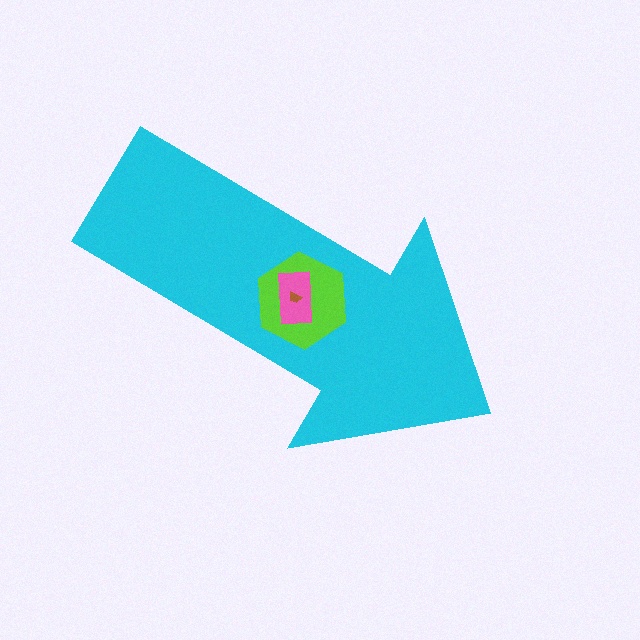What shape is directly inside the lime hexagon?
The pink rectangle.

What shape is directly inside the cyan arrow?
The lime hexagon.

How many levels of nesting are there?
4.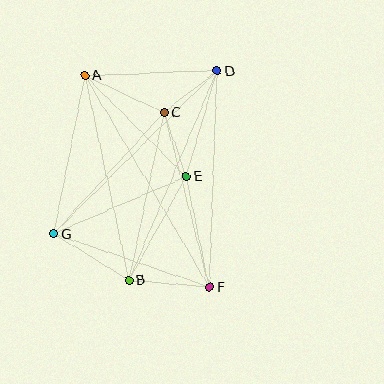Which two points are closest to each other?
Points C and D are closest to each other.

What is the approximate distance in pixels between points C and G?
The distance between C and G is approximately 164 pixels.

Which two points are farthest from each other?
Points A and F are farthest from each other.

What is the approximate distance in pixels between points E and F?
The distance between E and F is approximately 113 pixels.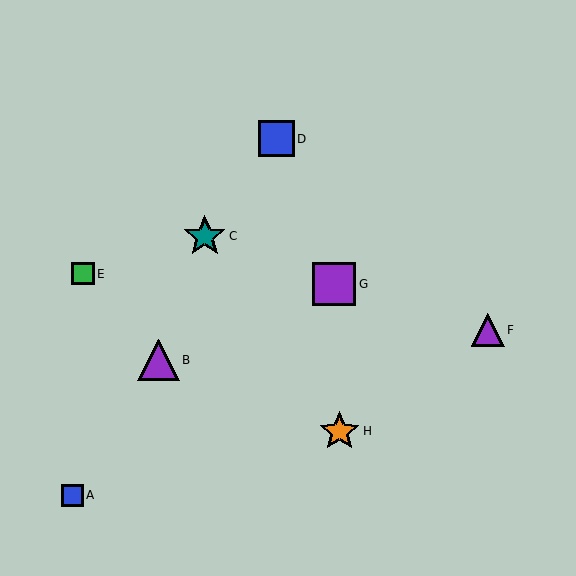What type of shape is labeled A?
Shape A is a blue square.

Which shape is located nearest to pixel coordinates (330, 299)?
The purple square (labeled G) at (334, 284) is nearest to that location.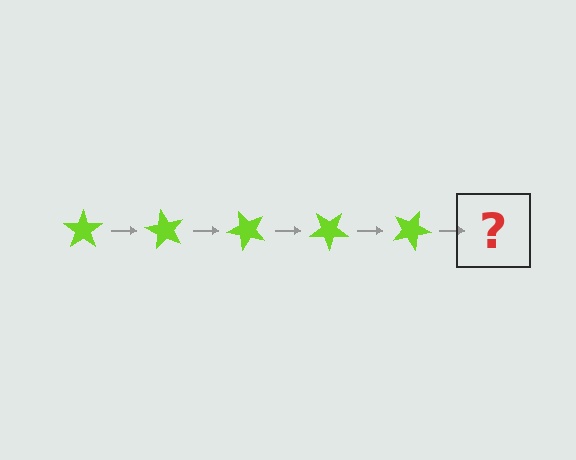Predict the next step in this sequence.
The next step is a lime star rotated 300 degrees.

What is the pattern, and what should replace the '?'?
The pattern is that the star rotates 60 degrees each step. The '?' should be a lime star rotated 300 degrees.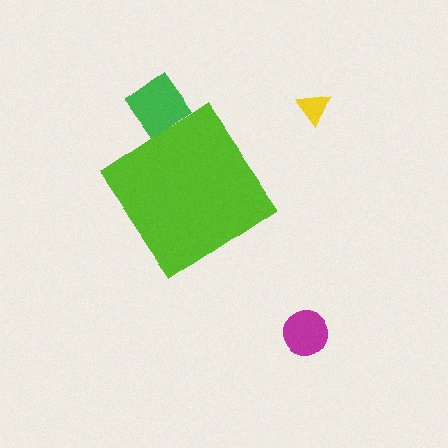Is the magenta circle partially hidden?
No, the magenta circle is fully visible.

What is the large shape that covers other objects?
A lime diamond.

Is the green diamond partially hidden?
Yes, the green diamond is partially hidden behind the lime diamond.